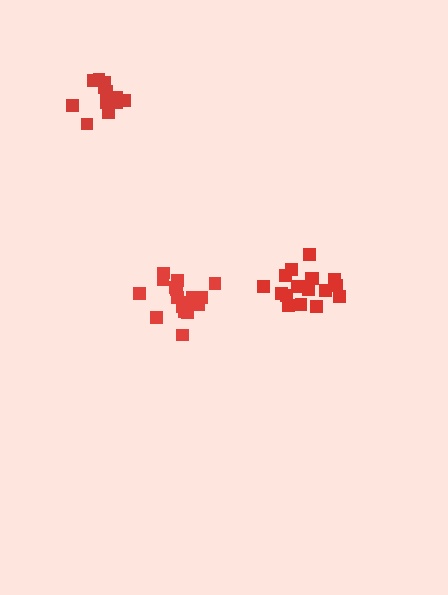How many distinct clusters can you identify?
There are 3 distinct clusters.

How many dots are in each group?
Group 1: 18 dots, Group 2: 16 dots, Group 3: 19 dots (53 total).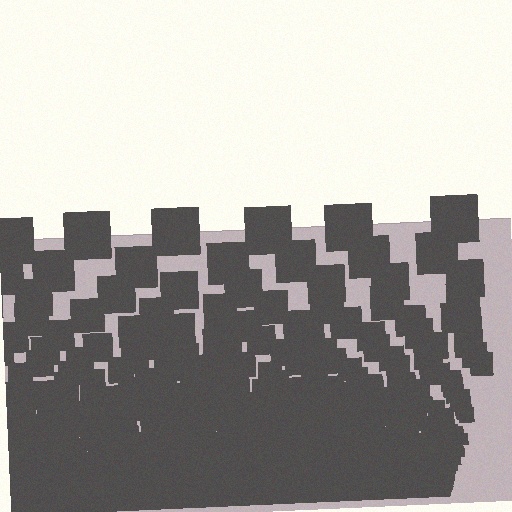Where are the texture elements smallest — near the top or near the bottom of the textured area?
Near the bottom.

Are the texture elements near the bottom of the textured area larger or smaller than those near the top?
Smaller. The gradient is inverted — elements near the bottom are smaller and denser.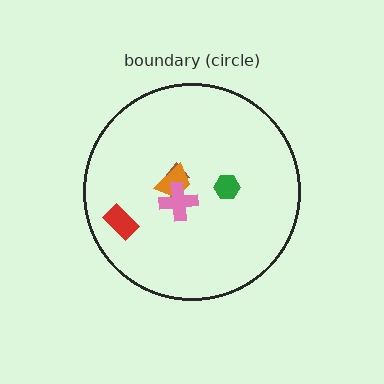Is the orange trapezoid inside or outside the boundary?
Inside.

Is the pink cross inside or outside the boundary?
Inside.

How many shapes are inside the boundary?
5 inside, 0 outside.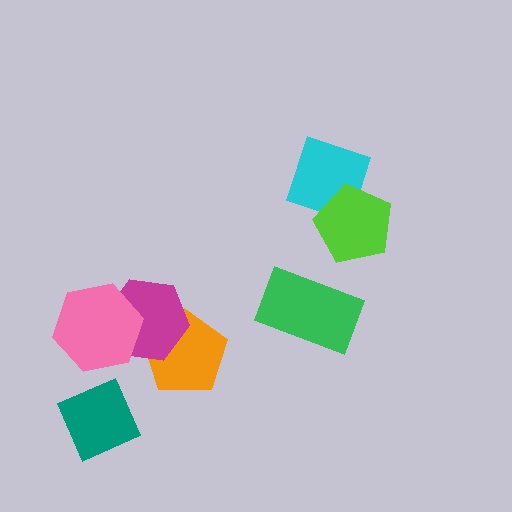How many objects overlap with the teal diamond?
0 objects overlap with the teal diamond.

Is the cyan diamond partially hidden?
Yes, it is partially covered by another shape.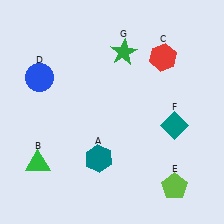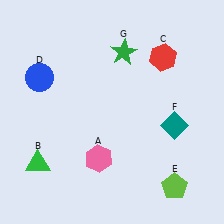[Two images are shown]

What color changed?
The hexagon (A) changed from teal in Image 1 to pink in Image 2.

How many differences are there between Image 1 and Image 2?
There is 1 difference between the two images.